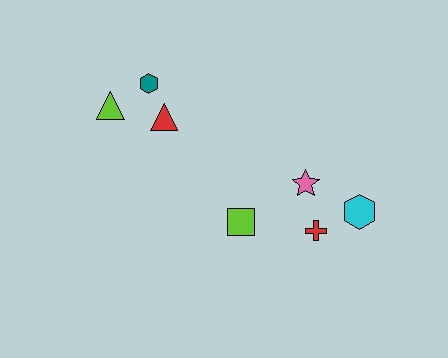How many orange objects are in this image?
There are no orange objects.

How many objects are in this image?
There are 7 objects.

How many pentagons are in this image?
There are no pentagons.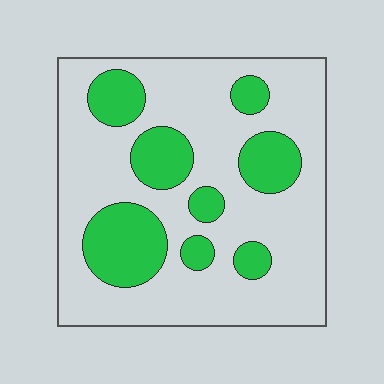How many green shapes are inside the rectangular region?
8.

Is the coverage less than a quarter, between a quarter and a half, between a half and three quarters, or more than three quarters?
Between a quarter and a half.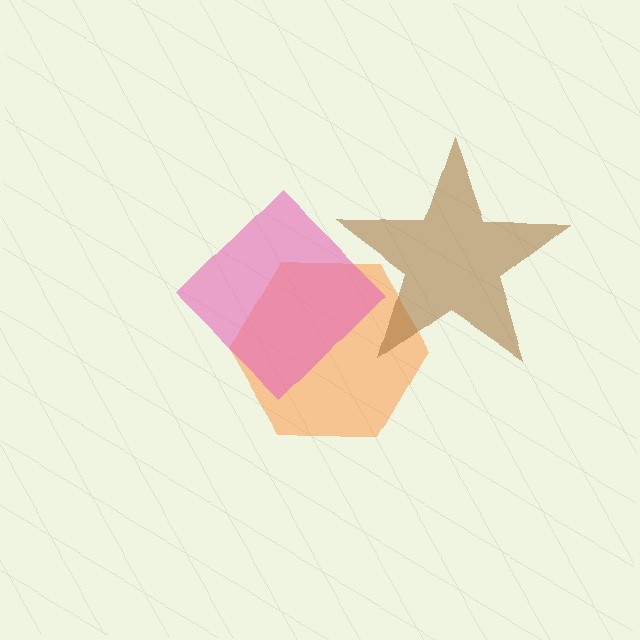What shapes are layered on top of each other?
The layered shapes are: an orange hexagon, a brown star, a pink diamond.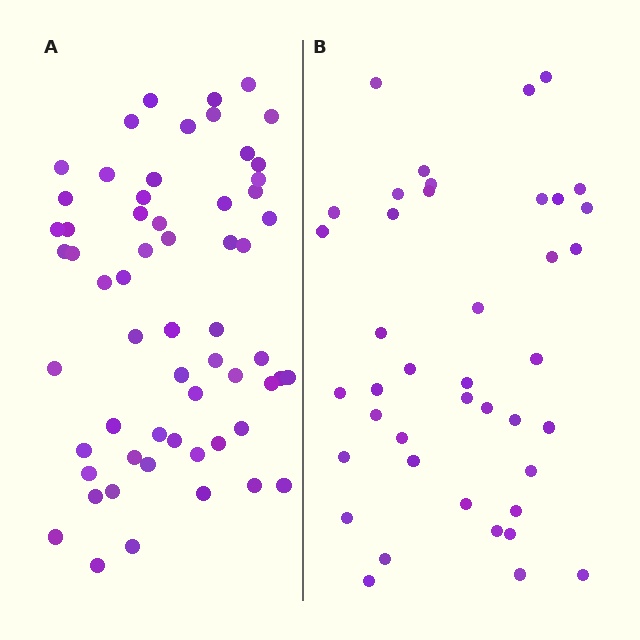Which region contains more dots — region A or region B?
Region A (the left region) has more dots.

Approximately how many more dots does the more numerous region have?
Region A has approximately 20 more dots than region B.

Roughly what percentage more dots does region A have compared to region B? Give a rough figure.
About 45% more.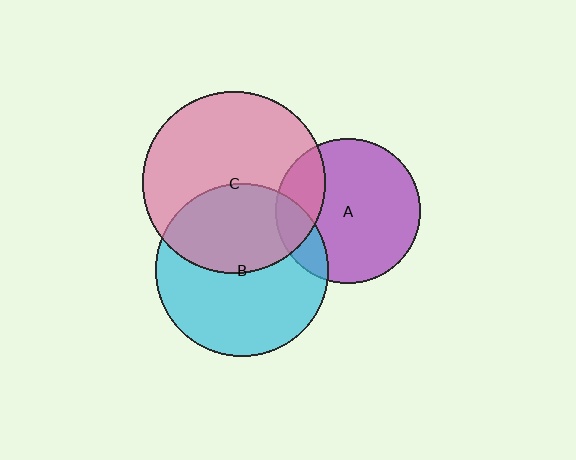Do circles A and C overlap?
Yes.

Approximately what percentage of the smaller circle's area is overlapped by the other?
Approximately 20%.